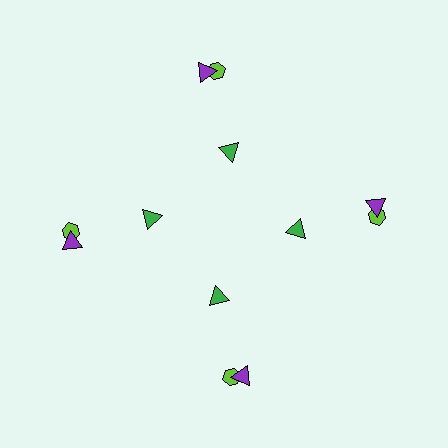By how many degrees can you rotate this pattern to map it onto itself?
The pattern maps onto itself every 90 degrees of rotation.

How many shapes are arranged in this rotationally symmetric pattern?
There are 12 shapes, arranged in 4 groups of 3.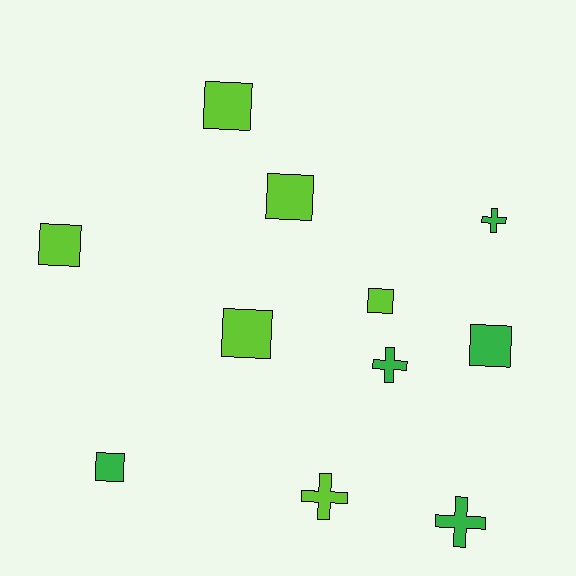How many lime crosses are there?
There is 1 lime cross.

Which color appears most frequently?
Lime, with 6 objects.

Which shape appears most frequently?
Square, with 7 objects.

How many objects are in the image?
There are 11 objects.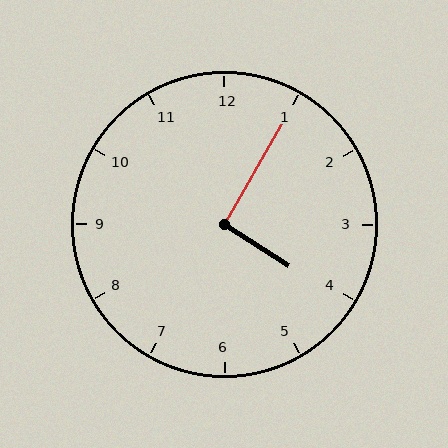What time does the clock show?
4:05.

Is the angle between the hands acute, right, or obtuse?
It is right.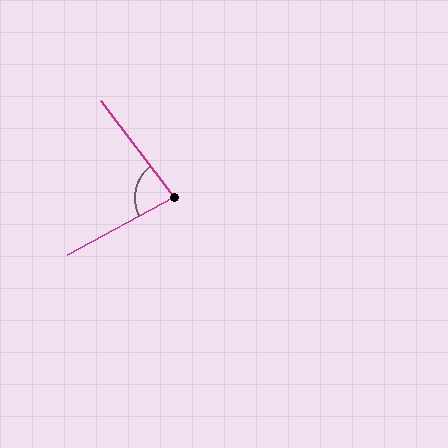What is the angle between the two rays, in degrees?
Approximately 81 degrees.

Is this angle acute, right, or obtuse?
It is acute.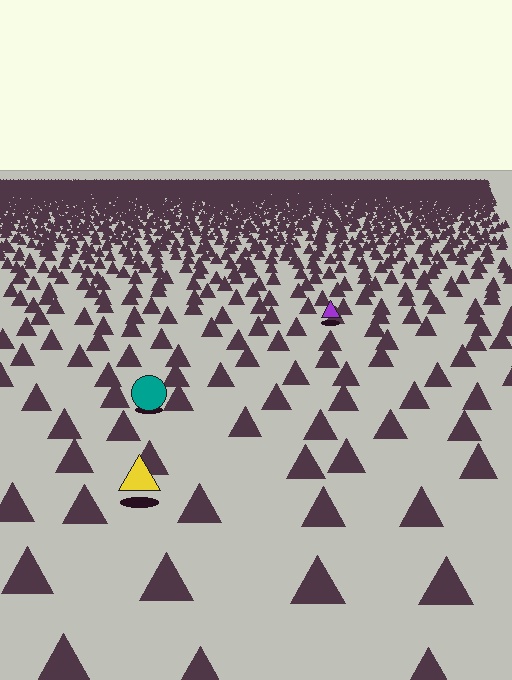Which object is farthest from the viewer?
The purple triangle is farthest from the viewer. It appears smaller and the ground texture around it is denser.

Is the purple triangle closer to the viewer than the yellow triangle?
No. The yellow triangle is closer — you can tell from the texture gradient: the ground texture is coarser near it.